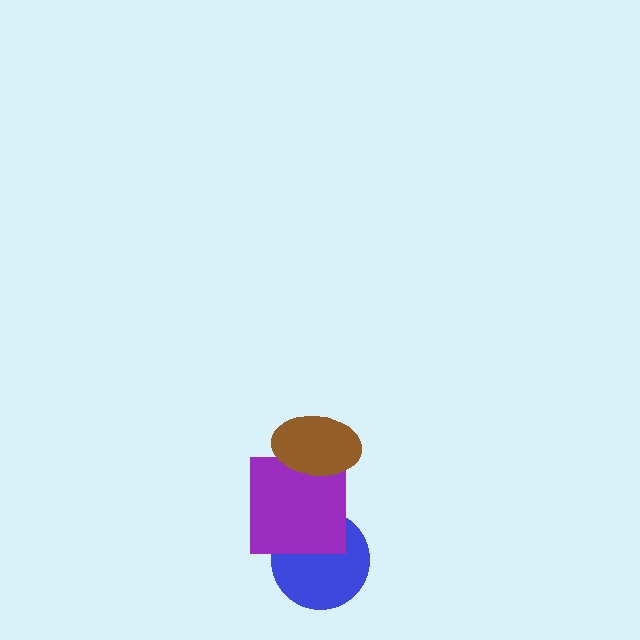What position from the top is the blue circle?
The blue circle is 3rd from the top.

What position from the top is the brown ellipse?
The brown ellipse is 1st from the top.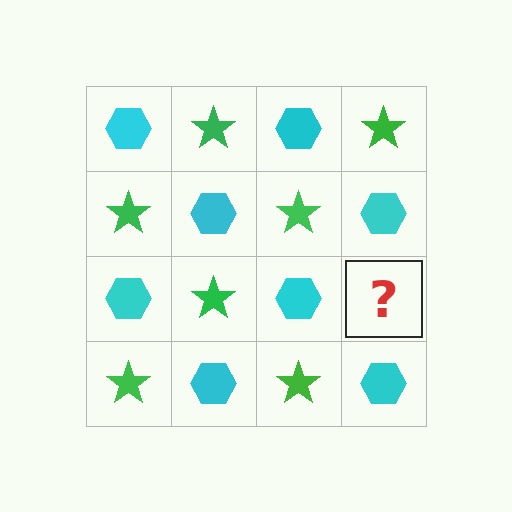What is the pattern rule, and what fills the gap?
The rule is that it alternates cyan hexagon and green star in a checkerboard pattern. The gap should be filled with a green star.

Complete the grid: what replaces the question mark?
The question mark should be replaced with a green star.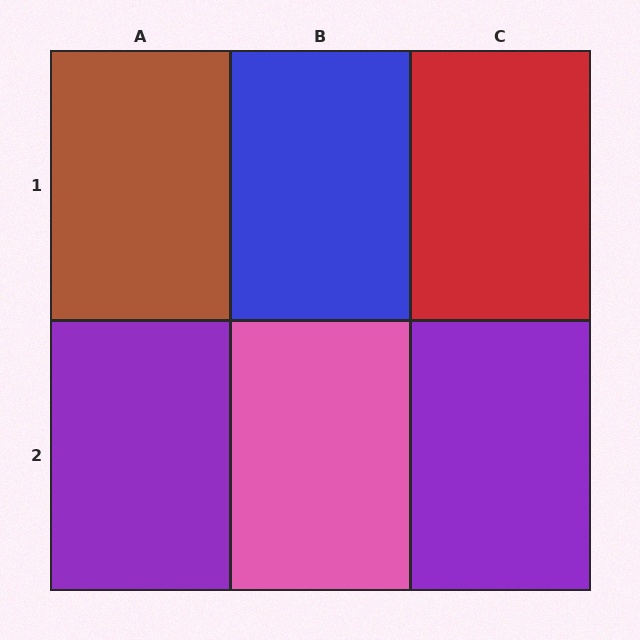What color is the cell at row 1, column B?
Blue.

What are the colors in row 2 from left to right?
Purple, pink, purple.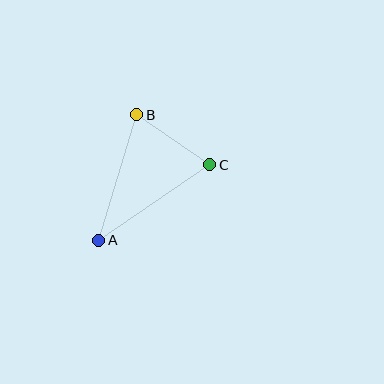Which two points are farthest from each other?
Points A and C are farthest from each other.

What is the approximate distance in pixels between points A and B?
The distance between A and B is approximately 131 pixels.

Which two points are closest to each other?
Points B and C are closest to each other.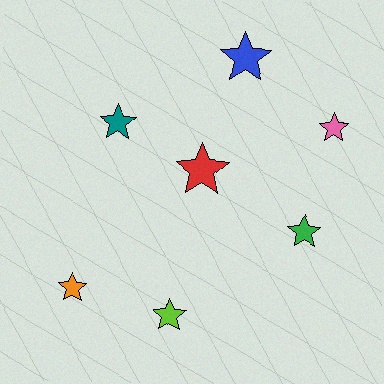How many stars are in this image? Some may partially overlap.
There are 7 stars.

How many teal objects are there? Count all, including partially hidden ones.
There is 1 teal object.